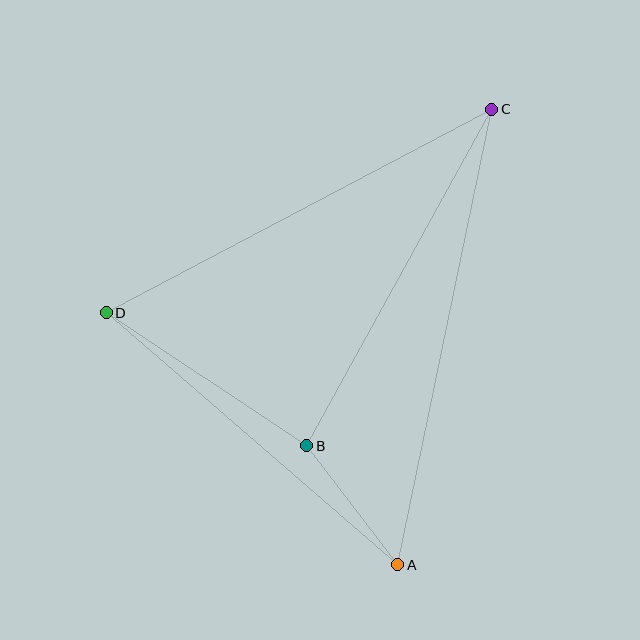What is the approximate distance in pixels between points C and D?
The distance between C and D is approximately 436 pixels.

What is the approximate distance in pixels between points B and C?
The distance between B and C is approximately 384 pixels.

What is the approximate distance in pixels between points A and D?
The distance between A and D is approximately 385 pixels.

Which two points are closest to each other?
Points A and B are closest to each other.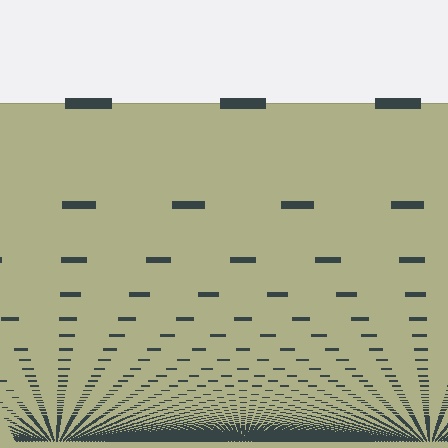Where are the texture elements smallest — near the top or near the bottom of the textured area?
Near the bottom.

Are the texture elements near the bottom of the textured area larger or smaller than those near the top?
Smaller. The gradient is inverted — elements near the bottom are smaller and denser.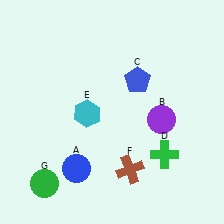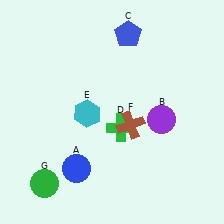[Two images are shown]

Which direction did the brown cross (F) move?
The brown cross (F) moved up.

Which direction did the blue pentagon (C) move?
The blue pentagon (C) moved up.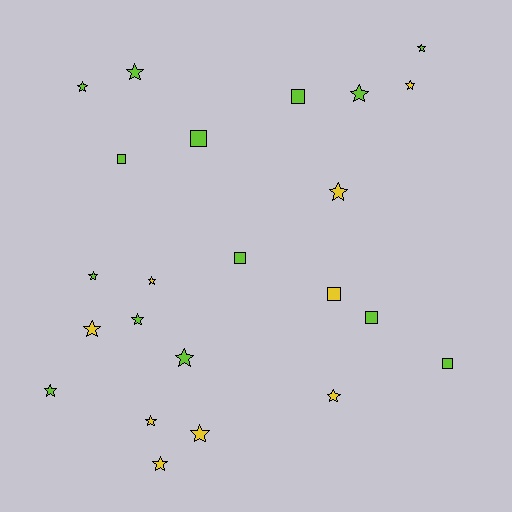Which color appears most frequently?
Lime, with 14 objects.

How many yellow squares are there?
There is 1 yellow square.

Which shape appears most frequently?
Star, with 16 objects.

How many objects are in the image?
There are 23 objects.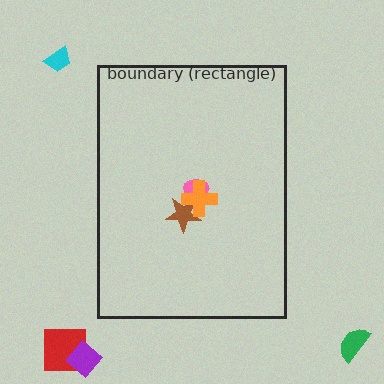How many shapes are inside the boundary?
3 inside, 4 outside.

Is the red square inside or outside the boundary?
Outside.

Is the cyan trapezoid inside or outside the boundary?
Outside.